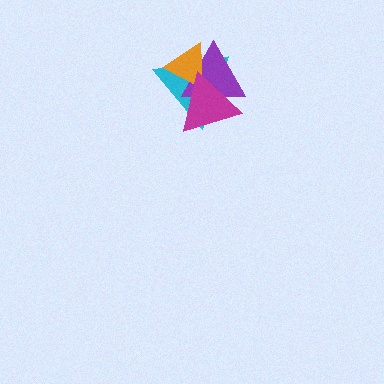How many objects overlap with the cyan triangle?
3 objects overlap with the cyan triangle.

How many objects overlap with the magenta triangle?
3 objects overlap with the magenta triangle.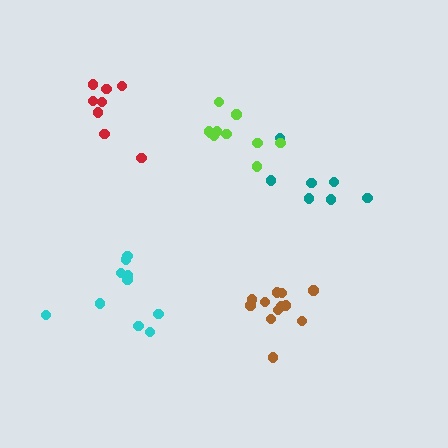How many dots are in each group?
Group 1: 7 dots, Group 2: 11 dots, Group 3: 10 dots, Group 4: 12 dots, Group 5: 8 dots (48 total).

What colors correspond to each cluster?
The clusters are colored: teal, cyan, lime, brown, red.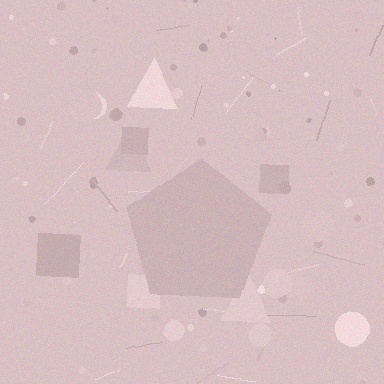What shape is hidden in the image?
A pentagon is hidden in the image.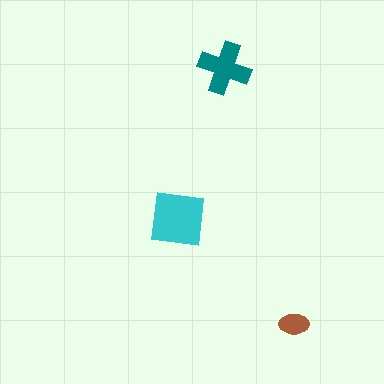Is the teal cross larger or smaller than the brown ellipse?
Larger.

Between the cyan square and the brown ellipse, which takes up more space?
The cyan square.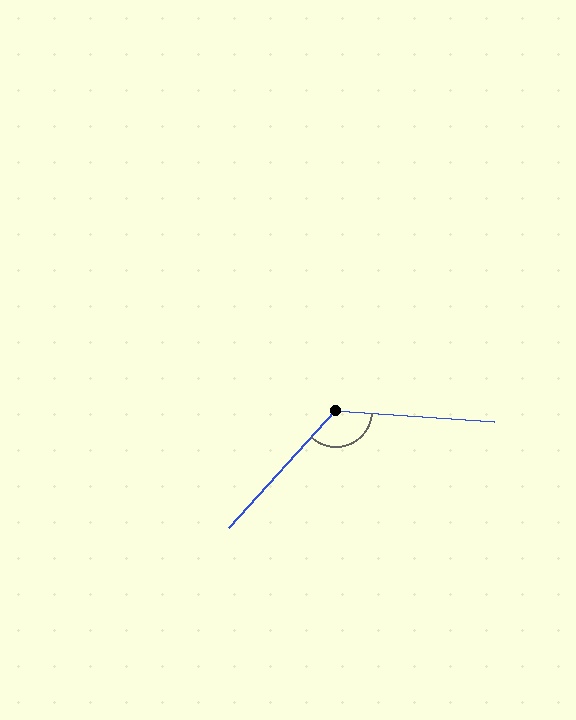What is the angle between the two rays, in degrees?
Approximately 128 degrees.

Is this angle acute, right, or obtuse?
It is obtuse.